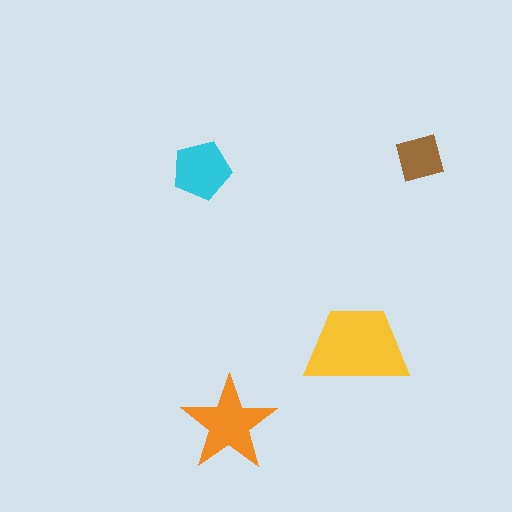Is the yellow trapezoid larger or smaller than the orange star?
Larger.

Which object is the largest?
The yellow trapezoid.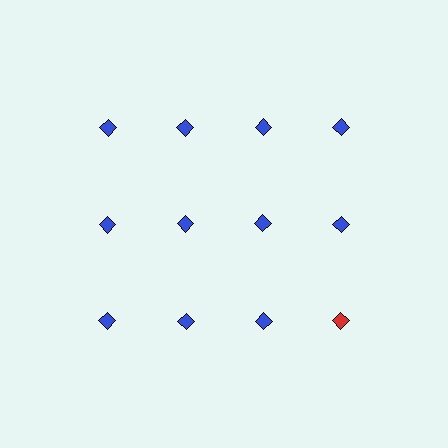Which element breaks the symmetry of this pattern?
The red diamond in the third row, second from right column breaks the symmetry. All other shapes are blue diamonds.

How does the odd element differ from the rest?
It has a different color: red instead of blue.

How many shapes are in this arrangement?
There are 12 shapes arranged in a grid pattern.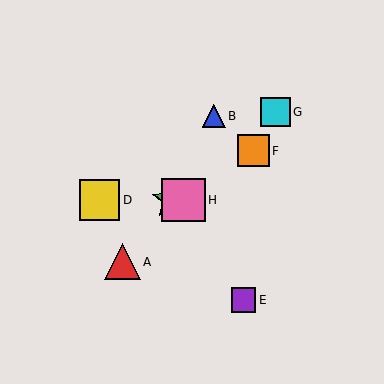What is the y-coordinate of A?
Object A is at y≈262.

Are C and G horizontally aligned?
No, C is at y≈200 and G is at y≈112.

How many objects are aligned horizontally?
3 objects (C, D, H) are aligned horizontally.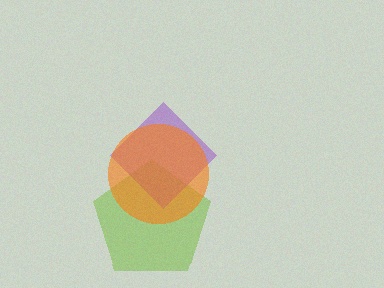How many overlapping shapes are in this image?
There are 3 overlapping shapes in the image.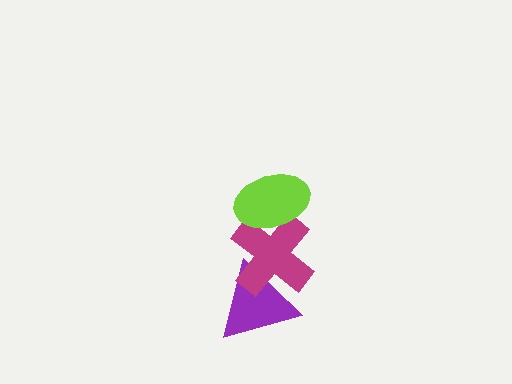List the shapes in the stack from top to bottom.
From top to bottom: the lime ellipse, the magenta cross, the purple triangle.